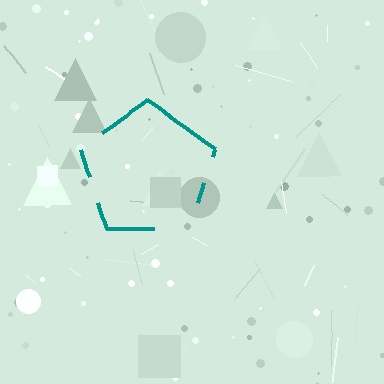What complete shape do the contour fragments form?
The contour fragments form a pentagon.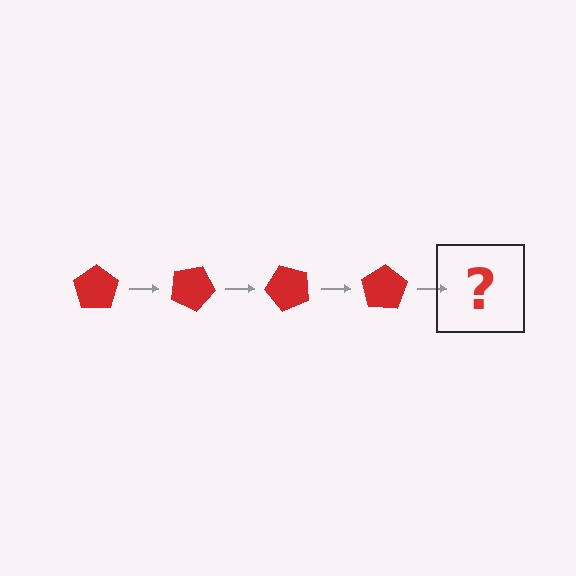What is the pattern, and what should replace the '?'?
The pattern is that the pentagon rotates 25 degrees each step. The '?' should be a red pentagon rotated 100 degrees.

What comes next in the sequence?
The next element should be a red pentagon rotated 100 degrees.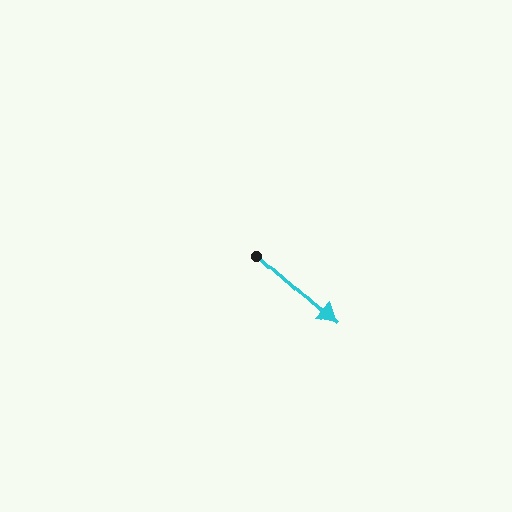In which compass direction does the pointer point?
Southeast.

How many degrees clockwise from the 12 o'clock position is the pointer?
Approximately 131 degrees.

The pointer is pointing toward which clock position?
Roughly 4 o'clock.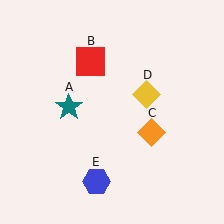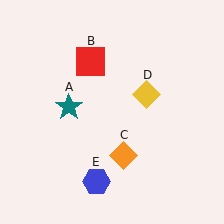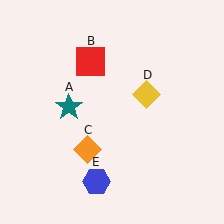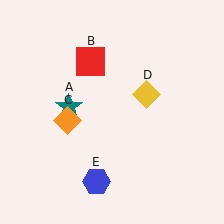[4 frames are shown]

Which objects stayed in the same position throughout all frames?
Teal star (object A) and red square (object B) and yellow diamond (object D) and blue hexagon (object E) remained stationary.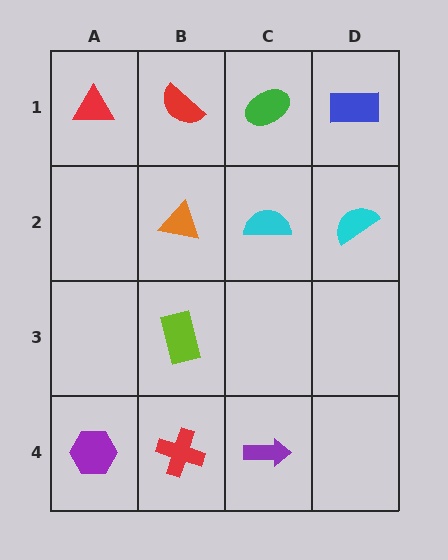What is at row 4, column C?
A purple arrow.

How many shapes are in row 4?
3 shapes.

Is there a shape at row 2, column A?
No, that cell is empty.